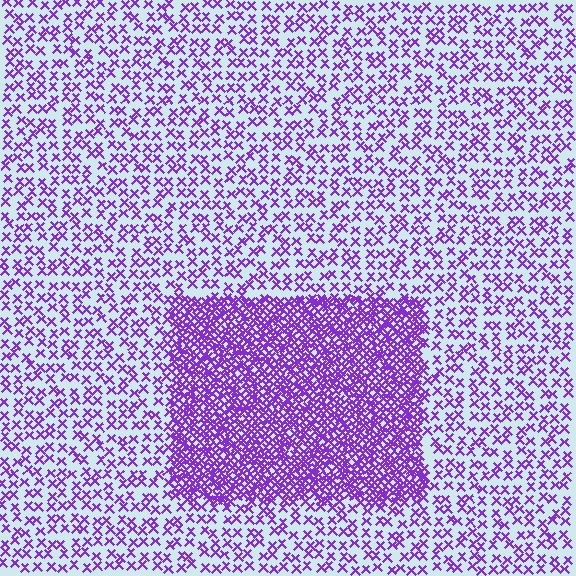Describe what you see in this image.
The image contains small purple elements arranged at two different densities. A rectangle-shaped region is visible where the elements are more densely packed than the surrounding area.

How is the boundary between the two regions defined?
The boundary is defined by a change in element density (approximately 2.9x ratio). All elements are the same color, size, and shape.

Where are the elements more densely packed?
The elements are more densely packed inside the rectangle boundary.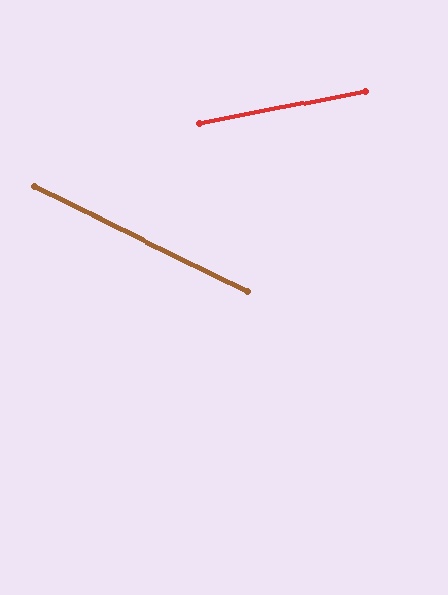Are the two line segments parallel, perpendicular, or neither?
Neither parallel nor perpendicular — they differ by about 37°.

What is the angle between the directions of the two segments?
Approximately 37 degrees.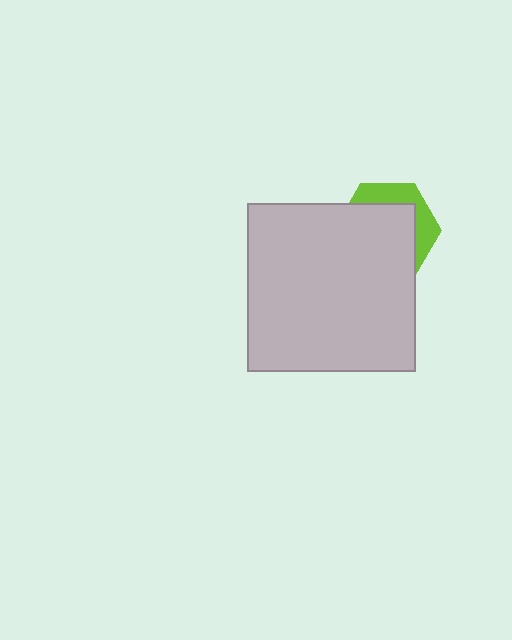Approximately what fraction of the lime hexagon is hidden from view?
Roughly 68% of the lime hexagon is hidden behind the light gray square.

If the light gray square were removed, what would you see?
You would see the complete lime hexagon.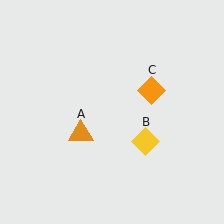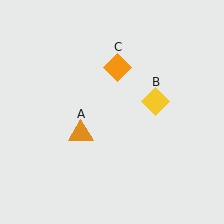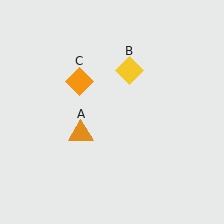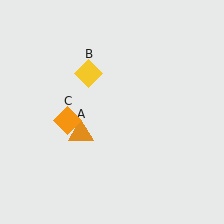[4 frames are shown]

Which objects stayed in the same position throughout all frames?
Orange triangle (object A) remained stationary.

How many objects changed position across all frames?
2 objects changed position: yellow diamond (object B), orange diamond (object C).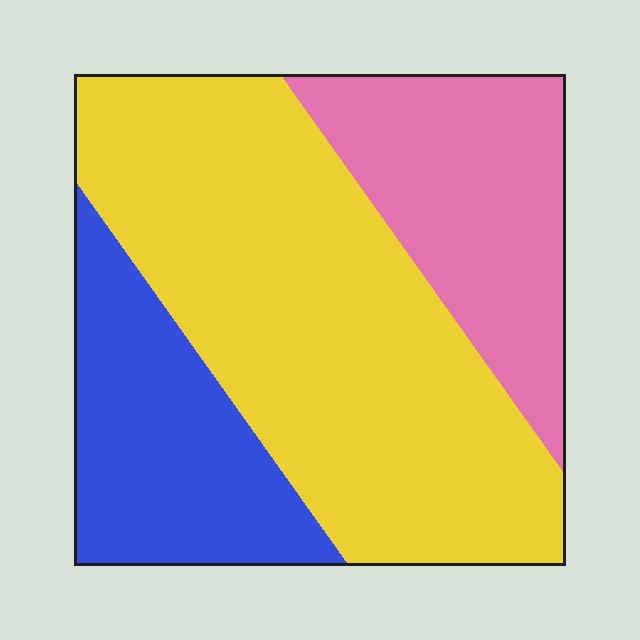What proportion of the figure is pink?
Pink covers 24% of the figure.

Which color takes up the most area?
Yellow, at roughly 55%.